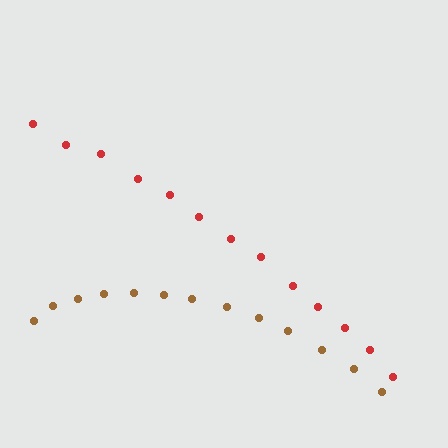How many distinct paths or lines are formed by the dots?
There are 2 distinct paths.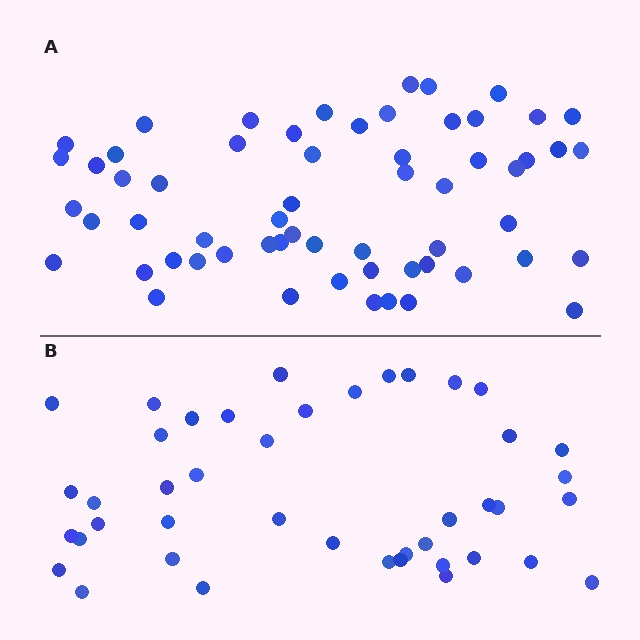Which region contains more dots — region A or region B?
Region A (the top region) has more dots.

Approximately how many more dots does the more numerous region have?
Region A has approximately 15 more dots than region B.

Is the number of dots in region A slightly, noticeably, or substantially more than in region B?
Region A has noticeably more, but not dramatically so. The ratio is roughly 1.4 to 1.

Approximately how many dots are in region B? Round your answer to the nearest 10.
About 40 dots. (The exact count is 43, which rounds to 40.)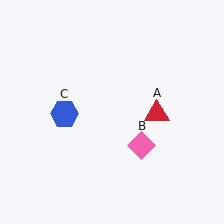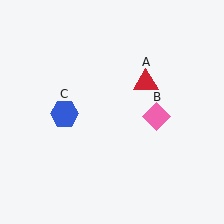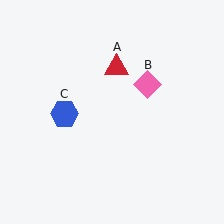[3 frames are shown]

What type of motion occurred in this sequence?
The red triangle (object A), pink diamond (object B) rotated counterclockwise around the center of the scene.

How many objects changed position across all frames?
2 objects changed position: red triangle (object A), pink diamond (object B).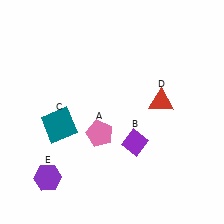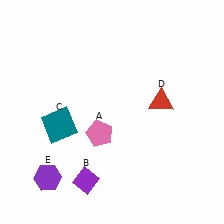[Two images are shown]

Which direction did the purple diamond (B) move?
The purple diamond (B) moved left.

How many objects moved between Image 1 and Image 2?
1 object moved between the two images.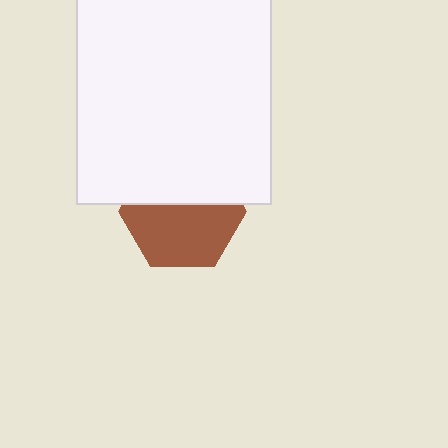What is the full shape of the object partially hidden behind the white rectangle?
The partially hidden object is a brown hexagon.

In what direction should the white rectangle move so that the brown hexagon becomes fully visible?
The white rectangle should move up. That is the shortest direction to clear the overlap and leave the brown hexagon fully visible.